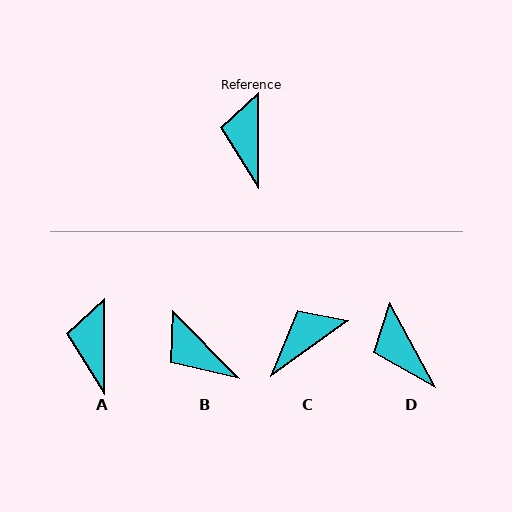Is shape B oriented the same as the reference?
No, it is off by about 44 degrees.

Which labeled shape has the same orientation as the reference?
A.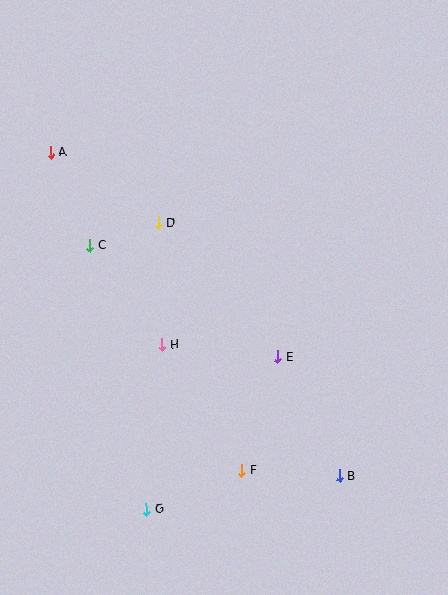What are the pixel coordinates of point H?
Point H is at (162, 345).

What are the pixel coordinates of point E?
Point E is at (278, 357).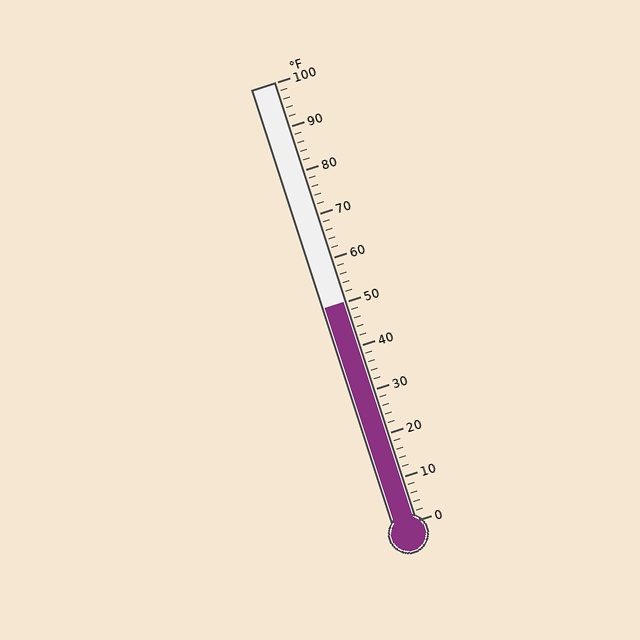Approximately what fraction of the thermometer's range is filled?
The thermometer is filled to approximately 50% of its range.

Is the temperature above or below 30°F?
The temperature is above 30°F.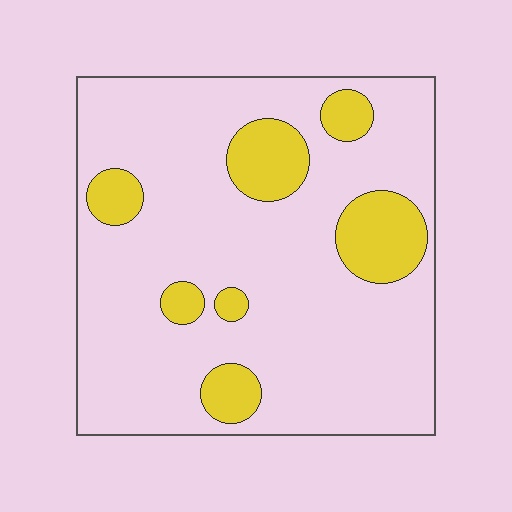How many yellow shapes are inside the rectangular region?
7.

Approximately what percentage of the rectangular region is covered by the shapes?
Approximately 20%.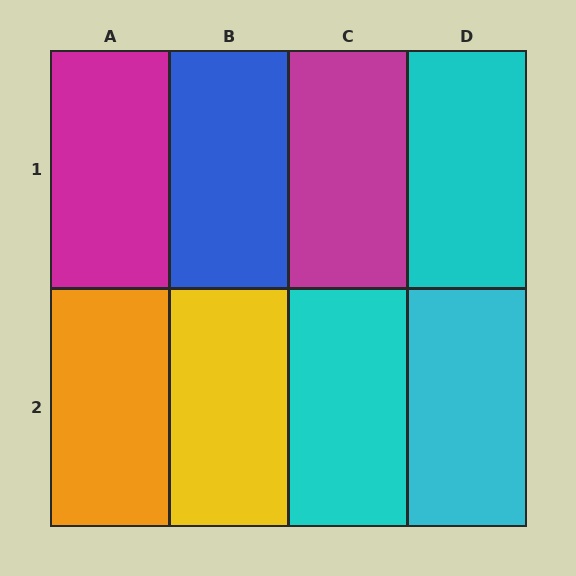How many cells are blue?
1 cell is blue.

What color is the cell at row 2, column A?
Orange.